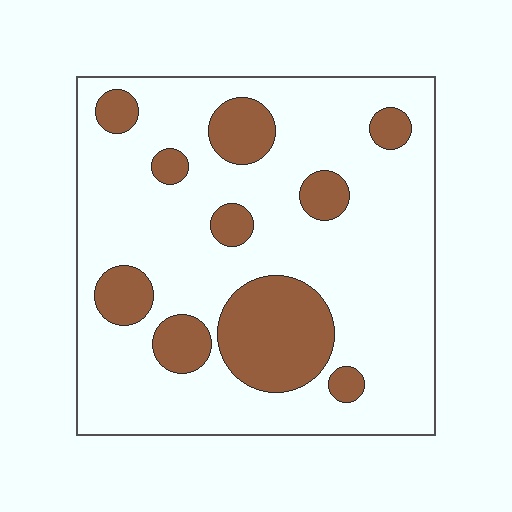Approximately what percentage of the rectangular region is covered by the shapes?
Approximately 20%.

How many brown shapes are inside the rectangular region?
10.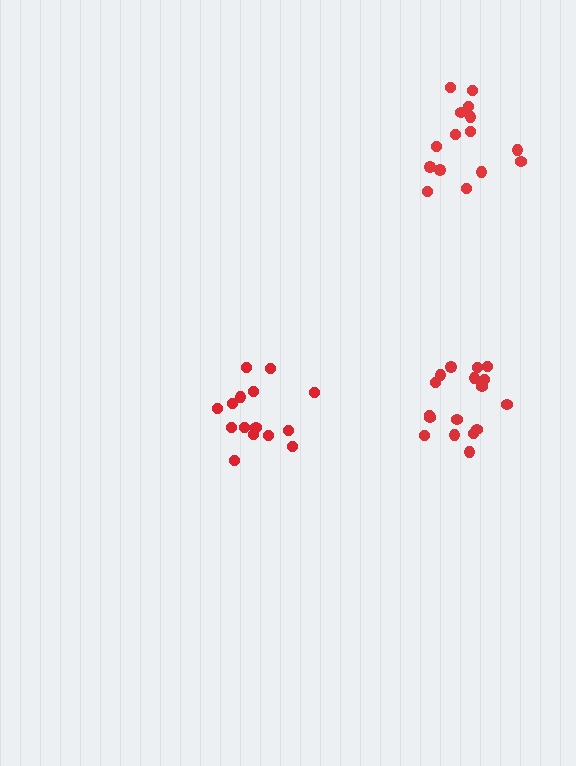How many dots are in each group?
Group 1: 17 dots, Group 2: 15 dots, Group 3: 15 dots (47 total).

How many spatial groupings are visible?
There are 3 spatial groupings.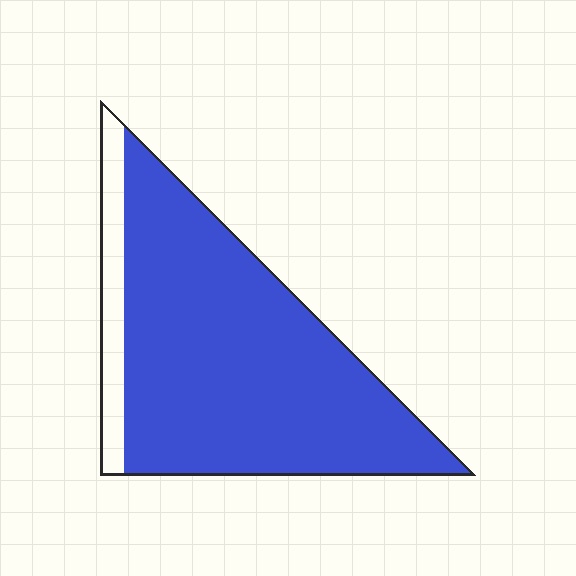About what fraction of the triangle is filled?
About seven eighths (7/8).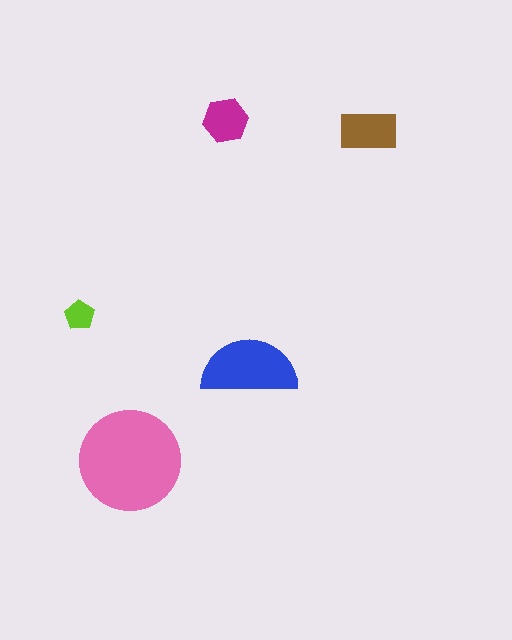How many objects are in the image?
There are 5 objects in the image.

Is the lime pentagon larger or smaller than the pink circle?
Smaller.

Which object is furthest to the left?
The lime pentagon is leftmost.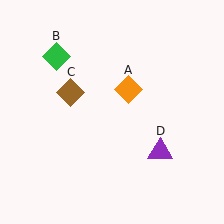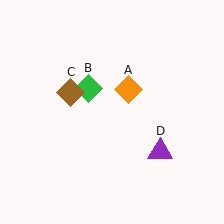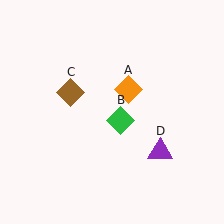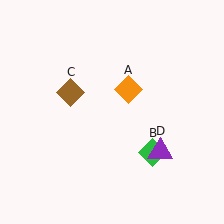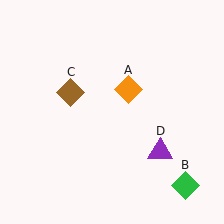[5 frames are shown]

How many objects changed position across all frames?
1 object changed position: green diamond (object B).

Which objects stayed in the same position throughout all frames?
Orange diamond (object A) and brown diamond (object C) and purple triangle (object D) remained stationary.